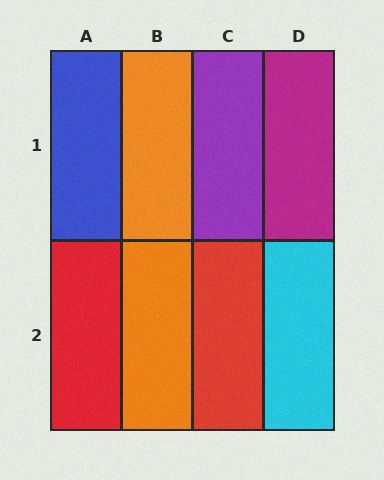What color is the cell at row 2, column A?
Red.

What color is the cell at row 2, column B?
Orange.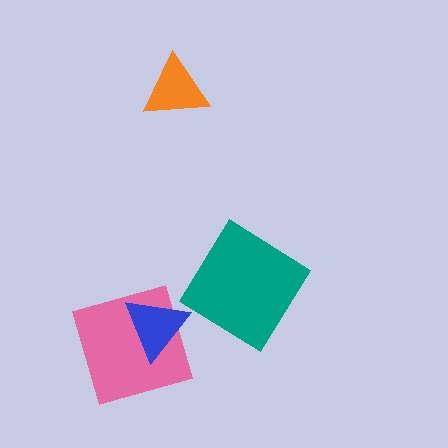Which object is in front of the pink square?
The blue triangle is in front of the pink square.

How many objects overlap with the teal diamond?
0 objects overlap with the teal diamond.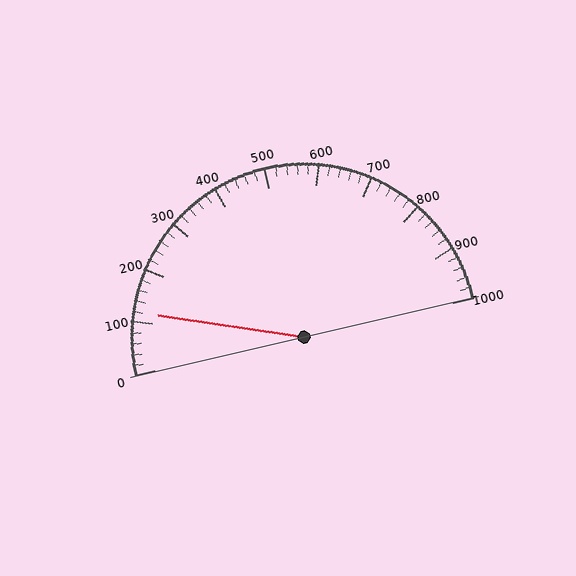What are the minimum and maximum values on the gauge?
The gauge ranges from 0 to 1000.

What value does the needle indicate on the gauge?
The needle indicates approximately 120.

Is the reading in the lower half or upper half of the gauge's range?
The reading is in the lower half of the range (0 to 1000).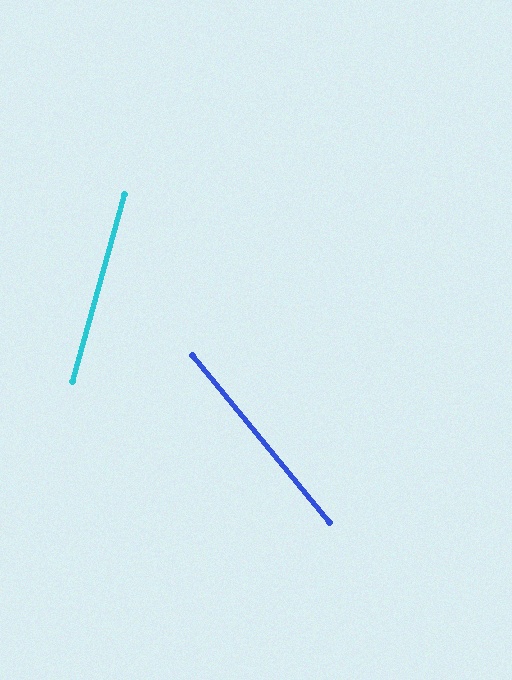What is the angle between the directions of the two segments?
Approximately 55 degrees.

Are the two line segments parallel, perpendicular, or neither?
Neither parallel nor perpendicular — they differ by about 55°.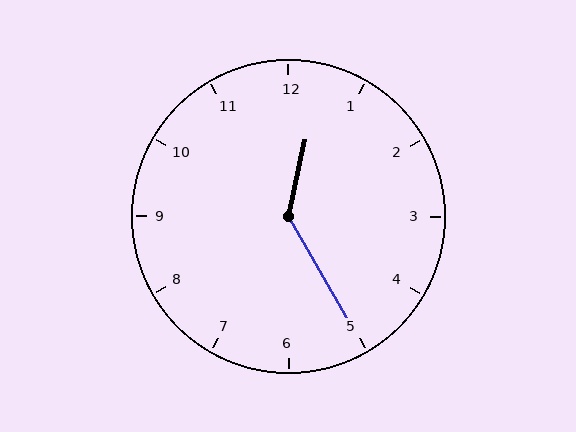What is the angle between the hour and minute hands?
Approximately 138 degrees.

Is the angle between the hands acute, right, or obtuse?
It is obtuse.